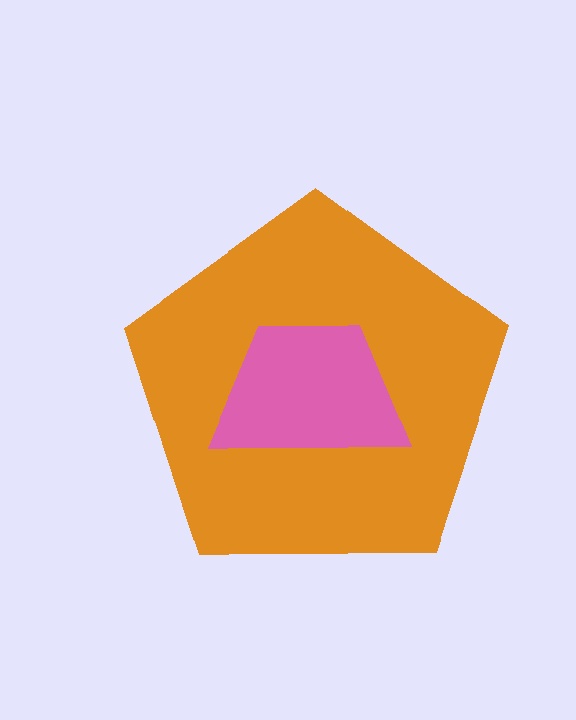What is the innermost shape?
The pink trapezoid.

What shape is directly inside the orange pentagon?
The pink trapezoid.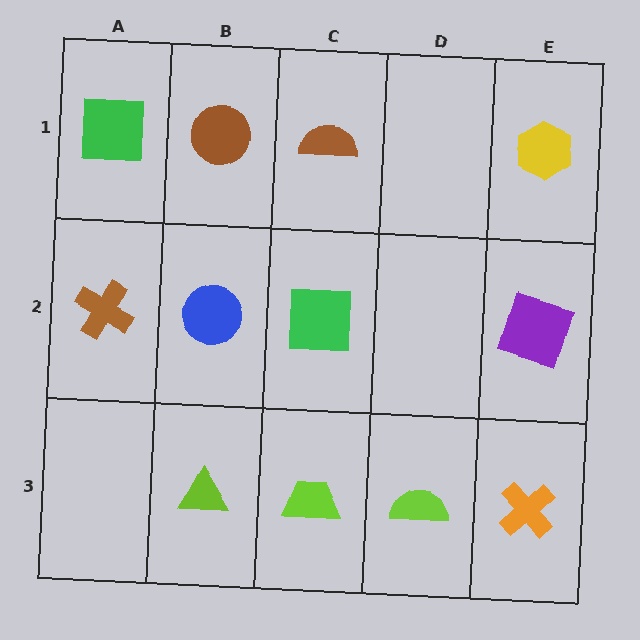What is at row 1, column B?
A brown circle.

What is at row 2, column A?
A brown cross.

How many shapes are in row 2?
4 shapes.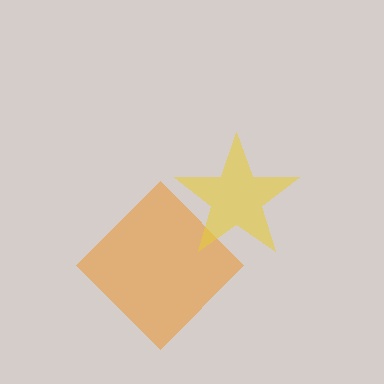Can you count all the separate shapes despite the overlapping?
Yes, there are 2 separate shapes.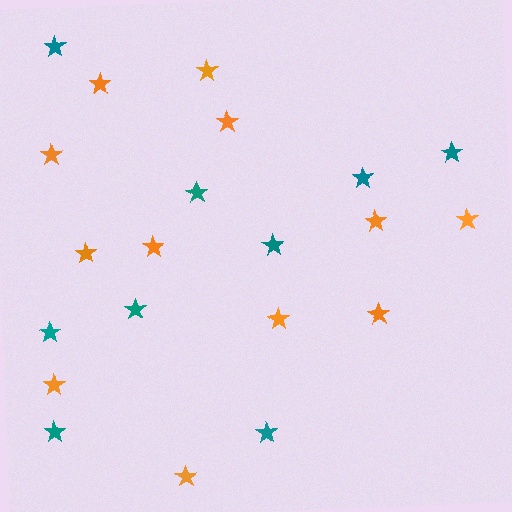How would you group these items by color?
There are 2 groups: one group of orange stars (12) and one group of teal stars (9).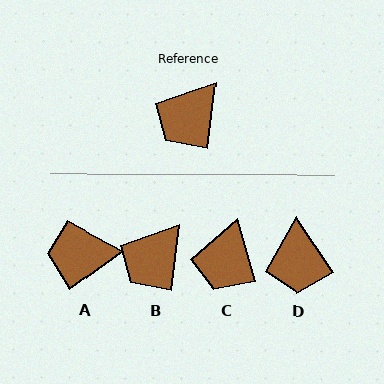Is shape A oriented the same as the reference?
No, it is off by about 47 degrees.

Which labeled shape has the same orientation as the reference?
B.